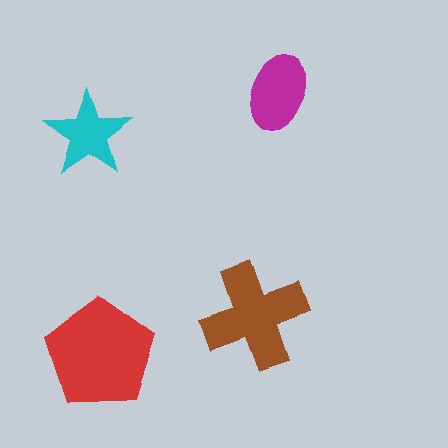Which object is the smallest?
The cyan star.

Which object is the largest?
The red pentagon.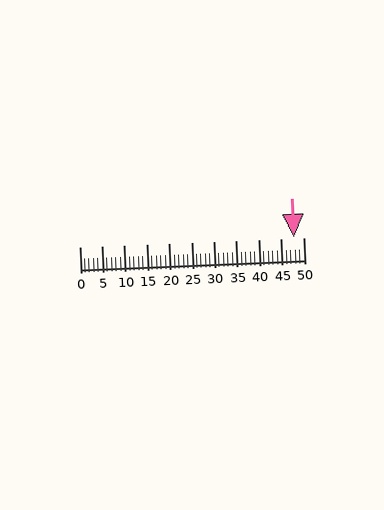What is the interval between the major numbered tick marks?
The major tick marks are spaced 5 units apart.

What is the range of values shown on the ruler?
The ruler shows values from 0 to 50.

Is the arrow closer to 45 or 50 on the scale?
The arrow is closer to 50.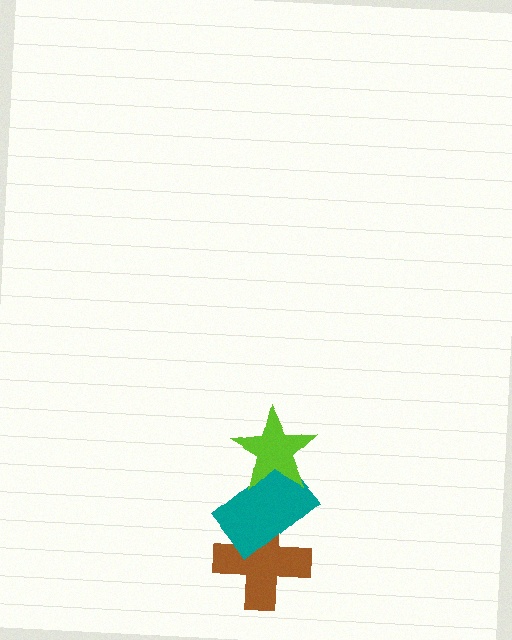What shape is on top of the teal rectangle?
The lime star is on top of the teal rectangle.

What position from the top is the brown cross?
The brown cross is 3rd from the top.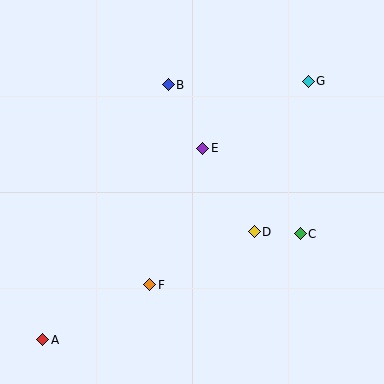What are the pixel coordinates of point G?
Point G is at (308, 81).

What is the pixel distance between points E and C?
The distance between E and C is 130 pixels.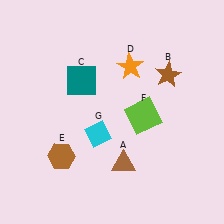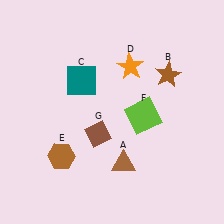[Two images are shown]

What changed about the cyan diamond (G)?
In Image 1, G is cyan. In Image 2, it changed to brown.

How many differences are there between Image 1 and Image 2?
There is 1 difference between the two images.